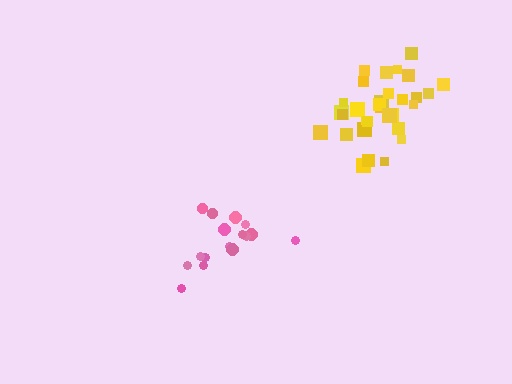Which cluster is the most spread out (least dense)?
Pink.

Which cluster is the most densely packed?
Yellow.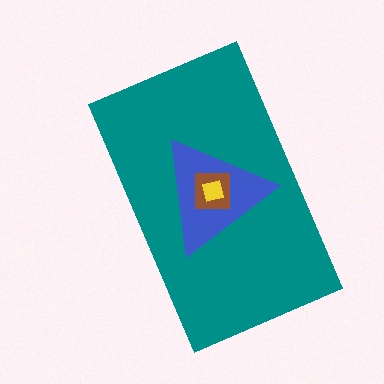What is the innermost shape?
The yellow square.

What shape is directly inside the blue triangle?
The brown square.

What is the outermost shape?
The teal rectangle.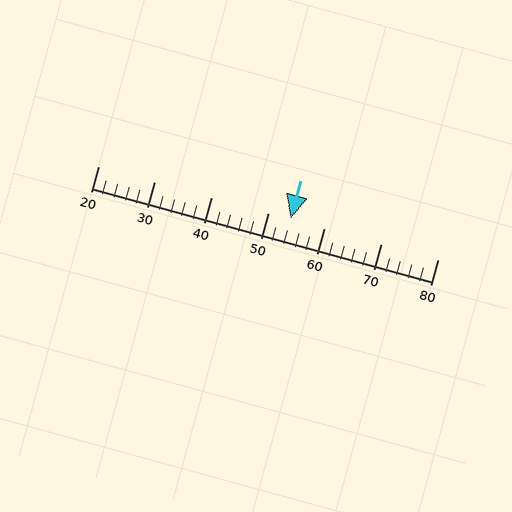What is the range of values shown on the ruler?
The ruler shows values from 20 to 80.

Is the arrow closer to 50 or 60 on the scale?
The arrow is closer to 50.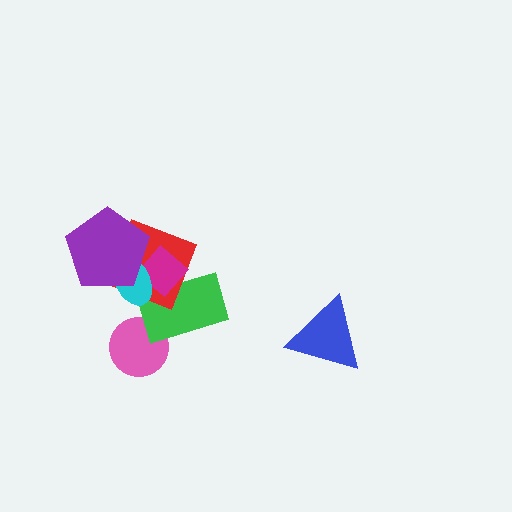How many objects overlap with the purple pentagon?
3 objects overlap with the purple pentagon.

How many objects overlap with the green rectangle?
4 objects overlap with the green rectangle.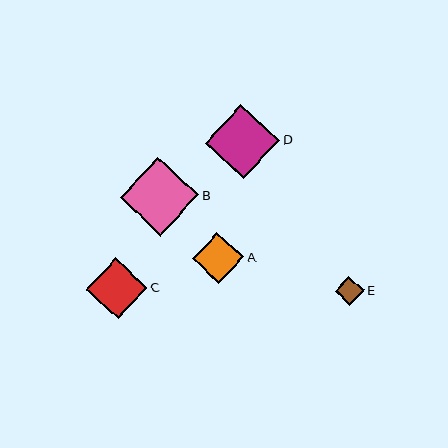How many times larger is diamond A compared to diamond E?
Diamond A is approximately 1.8 times the size of diamond E.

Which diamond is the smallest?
Diamond E is the smallest with a size of approximately 29 pixels.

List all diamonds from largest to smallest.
From largest to smallest: B, D, C, A, E.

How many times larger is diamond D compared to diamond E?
Diamond D is approximately 2.6 times the size of diamond E.